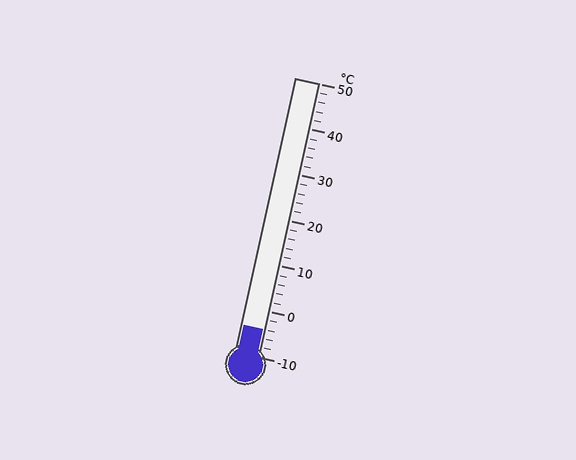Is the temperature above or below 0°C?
The temperature is below 0°C.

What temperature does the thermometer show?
The thermometer shows approximately -4°C.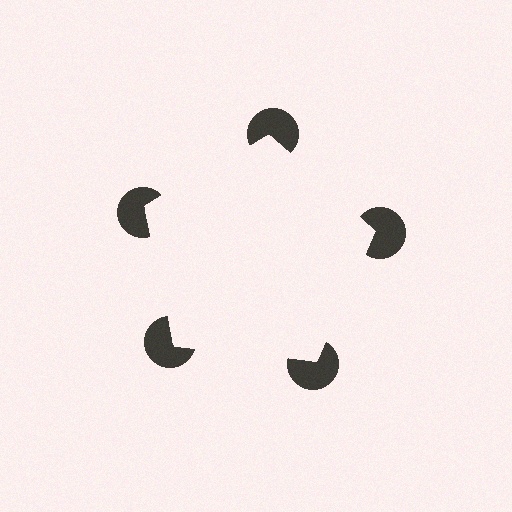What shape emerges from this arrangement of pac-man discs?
An illusory pentagon — its edges are inferred from the aligned wedge cuts in the pac-man discs, not physically drawn.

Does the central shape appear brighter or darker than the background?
It typically appears slightly brighter than the background, even though no actual brightness change is drawn.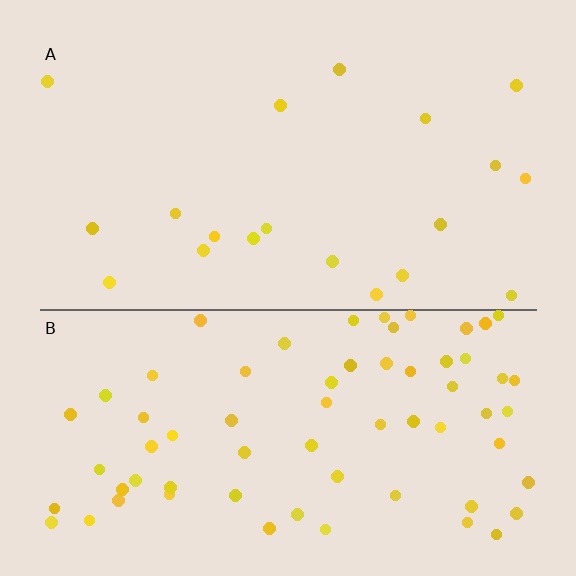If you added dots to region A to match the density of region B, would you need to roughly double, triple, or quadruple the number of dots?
Approximately triple.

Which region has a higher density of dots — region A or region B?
B (the bottom).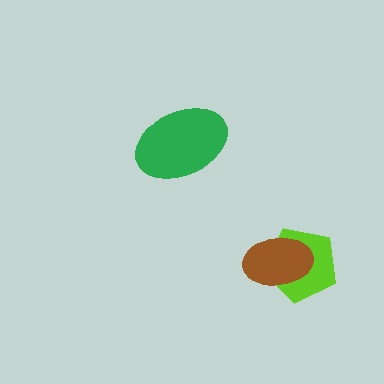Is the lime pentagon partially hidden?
Yes, it is partially covered by another shape.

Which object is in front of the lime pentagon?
The brown ellipse is in front of the lime pentagon.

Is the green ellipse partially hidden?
No, no other shape covers it.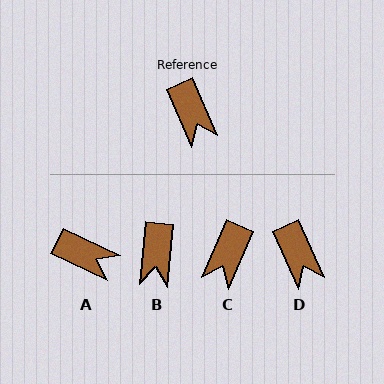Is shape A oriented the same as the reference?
No, it is off by about 41 degrees.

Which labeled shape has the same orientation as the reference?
D.